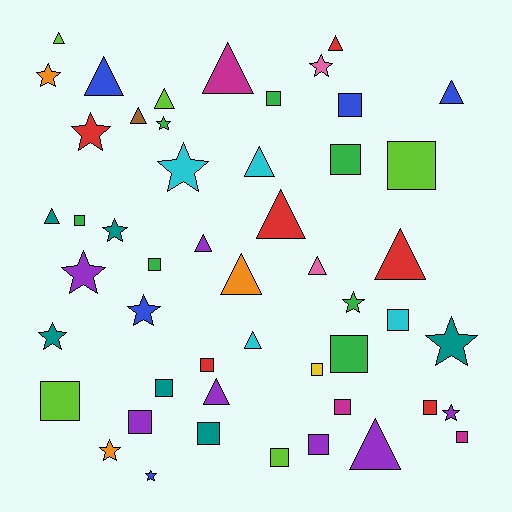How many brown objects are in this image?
There is 1 brown object.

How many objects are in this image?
There are 50 objects.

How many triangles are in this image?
There are 17 triangles.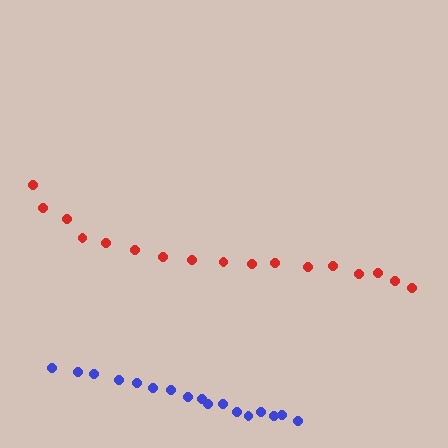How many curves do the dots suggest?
There are 2 distinct paths.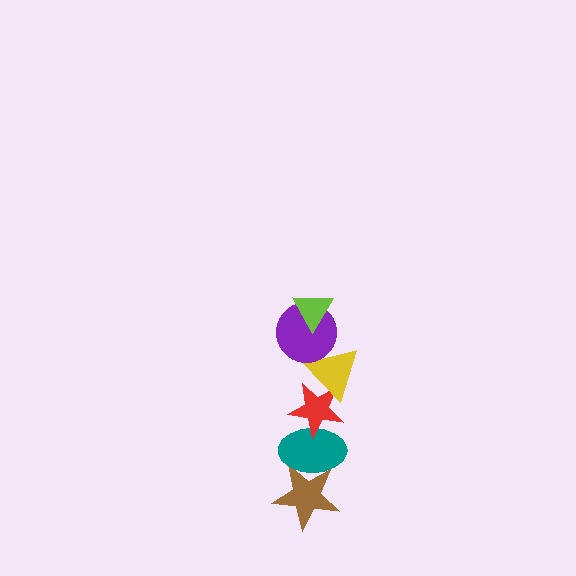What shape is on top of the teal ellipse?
The red star is on top of the teal ellipse.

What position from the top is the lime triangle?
The lime triangle is 1st from the top.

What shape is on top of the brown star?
The teal ellipse is on top of the brown star.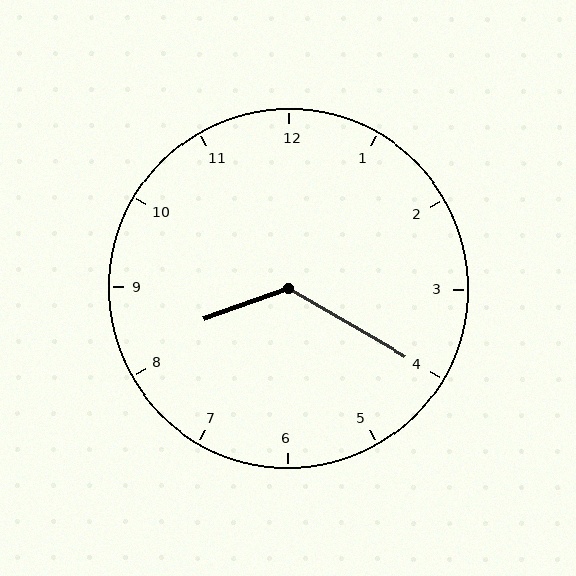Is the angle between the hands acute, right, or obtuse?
It is obtuse.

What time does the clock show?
8:20.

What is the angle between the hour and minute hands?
Approximately 130 degrees.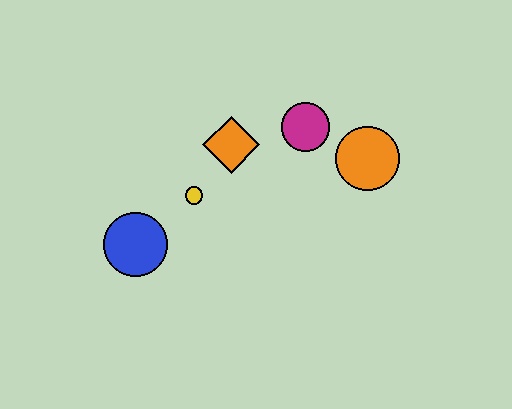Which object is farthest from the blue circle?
The orange circle is farthest from the blue circle.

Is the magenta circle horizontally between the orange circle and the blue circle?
Yes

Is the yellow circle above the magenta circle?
No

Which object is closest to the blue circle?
The yellow circle is closest to the blue circle.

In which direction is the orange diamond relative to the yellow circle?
The orange diamond is above the yellow circle.